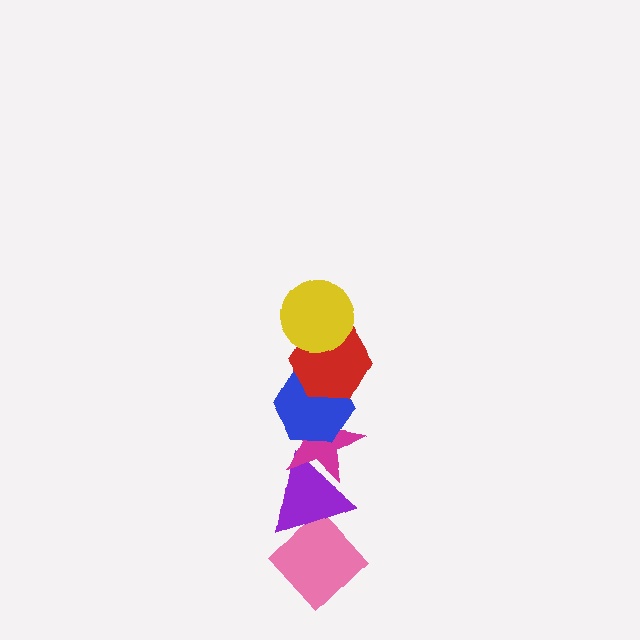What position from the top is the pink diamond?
The pink diamond is 6th from the top.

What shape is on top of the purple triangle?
The magenta star is on top of the purple triangle.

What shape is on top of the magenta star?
The blue hexagon is on top of the magenta star.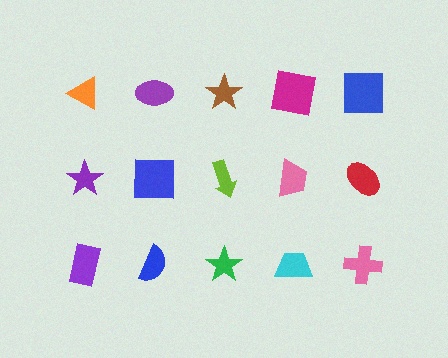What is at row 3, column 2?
A blue semicircle.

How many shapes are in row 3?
5 shapes.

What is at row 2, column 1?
A purple star.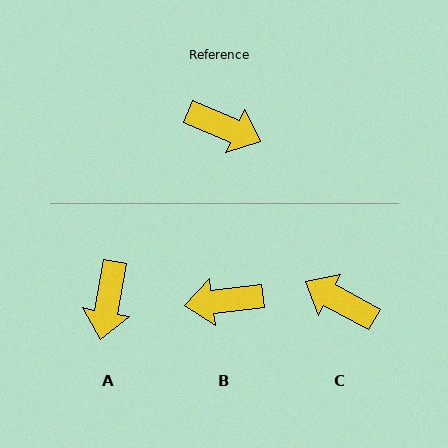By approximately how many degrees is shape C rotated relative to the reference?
Approximately 174 degrees counter-clockwise.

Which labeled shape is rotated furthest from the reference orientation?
C, about 174 degrees away.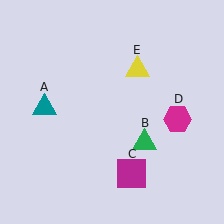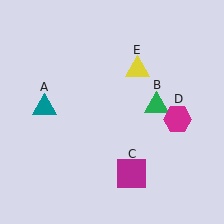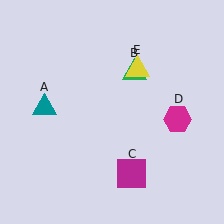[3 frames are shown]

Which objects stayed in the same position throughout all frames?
Teal triangle (object A) and magenta square (object C) and magenta hexagon (object D) and yellow triangle (object E) remained stationary.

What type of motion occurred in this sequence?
The green triangle (object B) rotated counterclockwise around the center of the scene.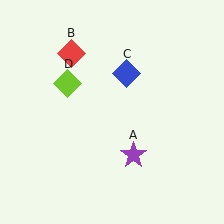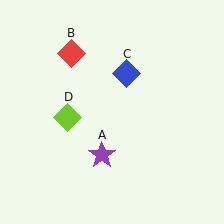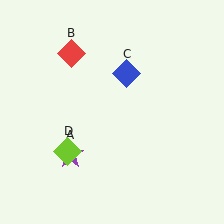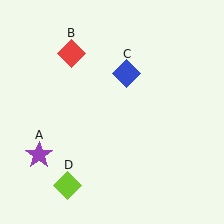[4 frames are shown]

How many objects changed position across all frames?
2 objects changed position: purple star (object A), lime diamond (object D).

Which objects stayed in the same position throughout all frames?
Red diamond (object B) and blue diamond (object C) remained stationary.